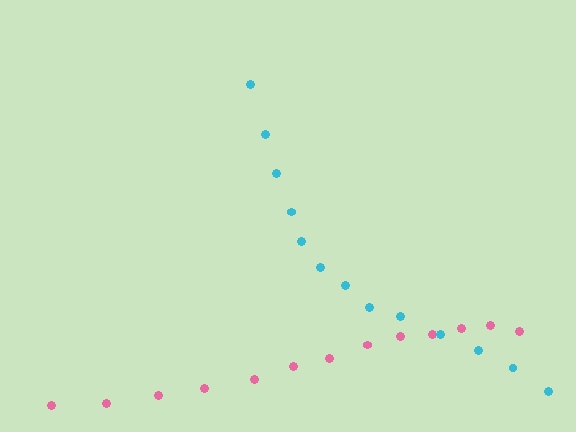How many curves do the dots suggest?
There are 2 distinct paths.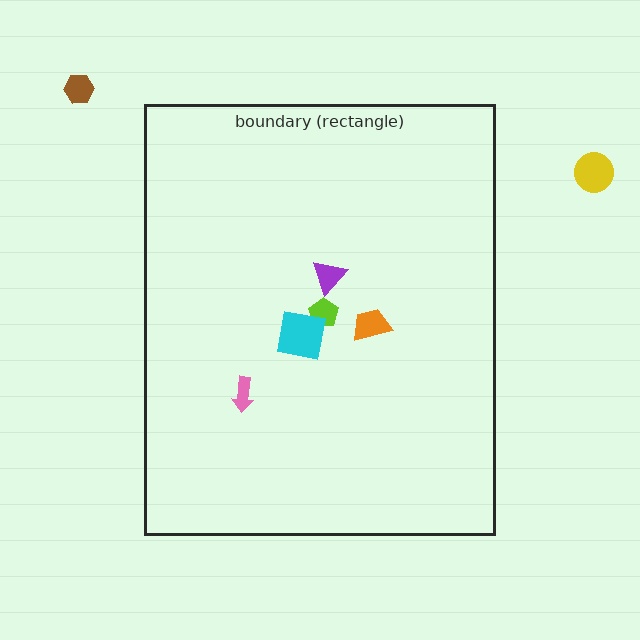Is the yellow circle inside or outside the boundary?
Outside.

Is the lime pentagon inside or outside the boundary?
Inside.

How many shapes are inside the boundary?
5 inside, 2 outside.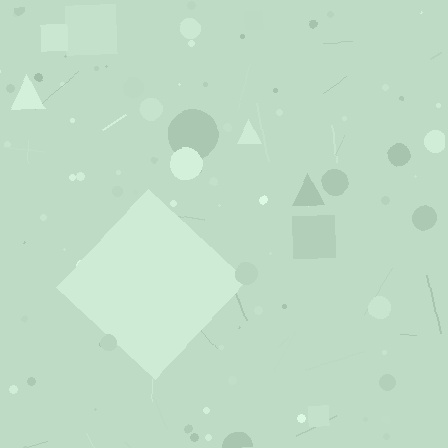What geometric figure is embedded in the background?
A diamond is embedded in the background.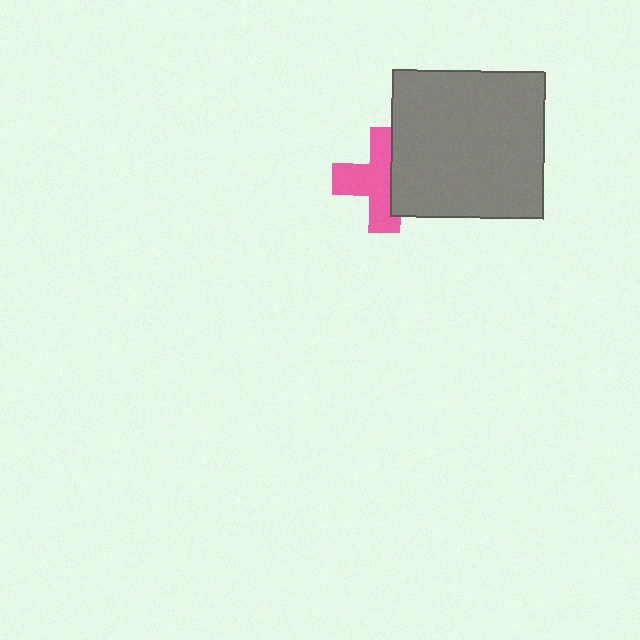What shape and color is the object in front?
The object in front is a gray rectangle.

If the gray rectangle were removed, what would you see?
You would see the complete pink cross.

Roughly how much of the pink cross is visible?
About half of it is visible (roughly 61%).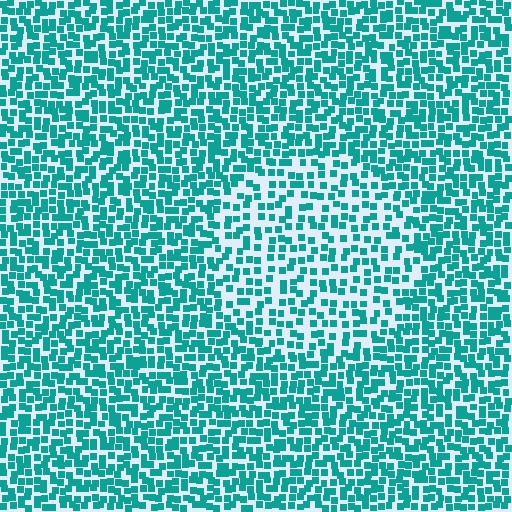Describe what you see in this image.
The image contains small teal elements arranged at two different densities. A circle-shaped region is visible where the elements are less densely packed than the surrounding area.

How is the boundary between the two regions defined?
The boundary is defined by a change in element density (approximately 1.7x ratio). All elements are the same color, size, and shape.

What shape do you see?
I see a circle.